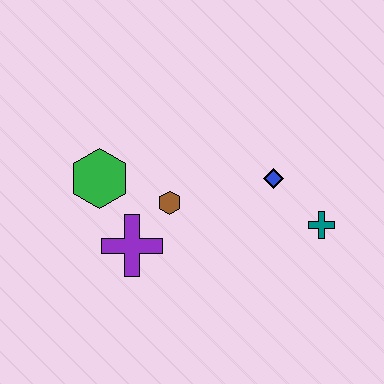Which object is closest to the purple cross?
The brown hexagon is closest to the purple cross.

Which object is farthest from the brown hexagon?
The teal cross is farthest from the brown hexagon.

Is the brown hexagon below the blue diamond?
Yes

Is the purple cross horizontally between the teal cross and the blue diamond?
No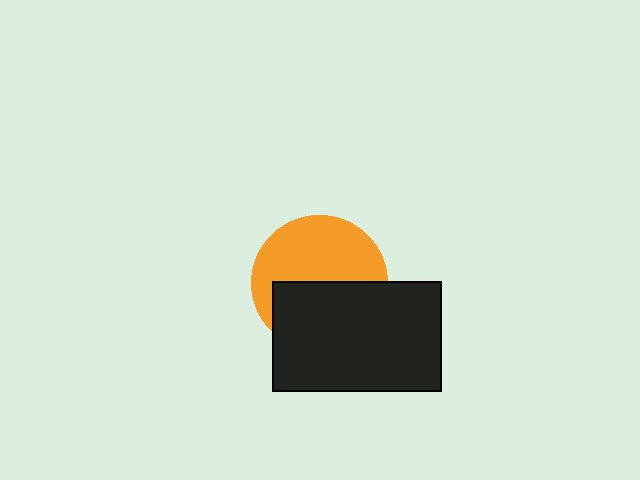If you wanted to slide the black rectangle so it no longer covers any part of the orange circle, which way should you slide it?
Slide it down — that is the most direct way to separate the two shapes.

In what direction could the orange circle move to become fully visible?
The orange circle could move up. That would shift it out from behind the black rectangle entirely.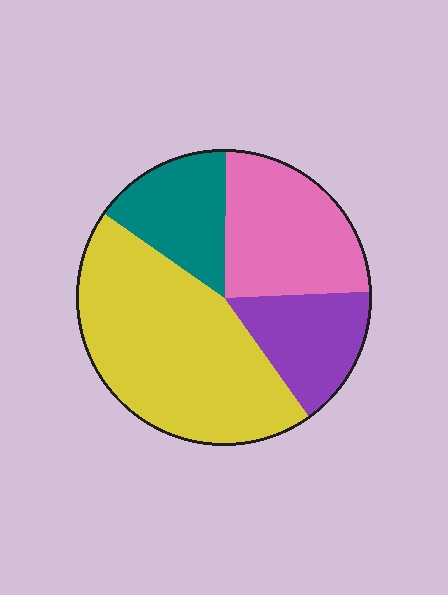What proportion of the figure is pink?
Pink takes up about one quarter (1/4) of the figure.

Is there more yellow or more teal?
Yellow.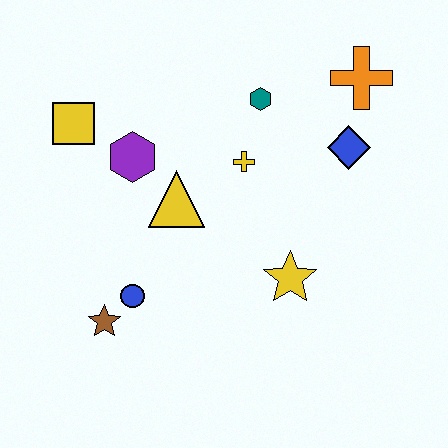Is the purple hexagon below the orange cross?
Yes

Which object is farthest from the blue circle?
The orange cross is farthest from the blue circle.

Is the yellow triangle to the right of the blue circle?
Yes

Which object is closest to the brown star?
The blue circle is closest to the brown star.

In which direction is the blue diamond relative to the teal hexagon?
The blue diamond is to the right of the teal hexagon.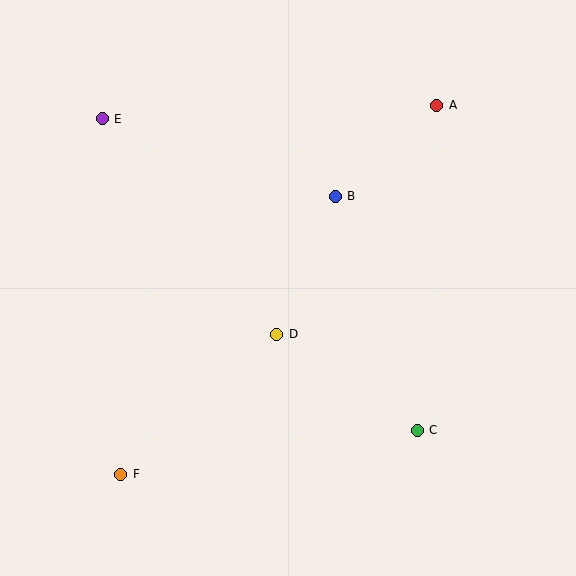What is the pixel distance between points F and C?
The distance between F and C is 300 pixels.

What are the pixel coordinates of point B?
Point B is at (335, 196).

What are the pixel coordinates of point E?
Point E is at (102, 119).